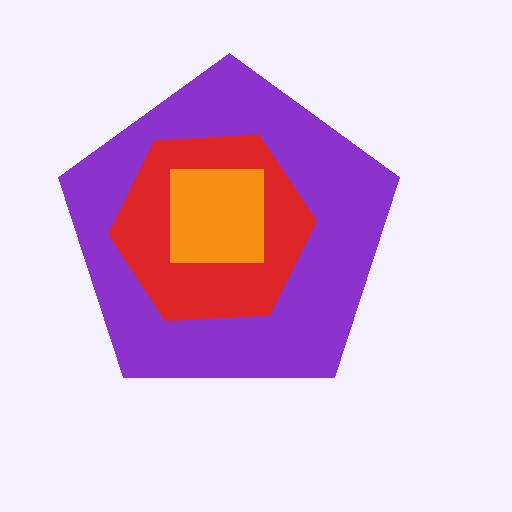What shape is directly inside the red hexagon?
The orange square.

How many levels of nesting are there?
3.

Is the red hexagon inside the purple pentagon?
Yes.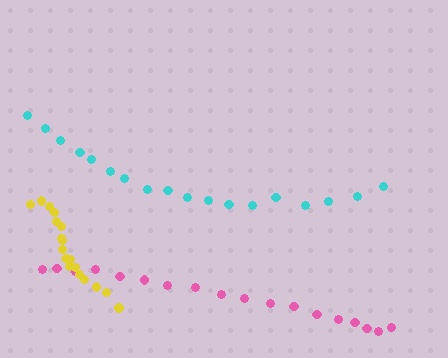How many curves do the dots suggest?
There are 3 distinct paths.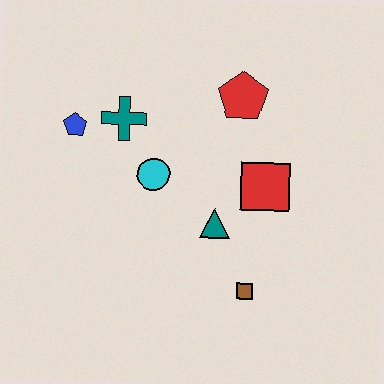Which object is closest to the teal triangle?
The red square is closest to the teal triangle.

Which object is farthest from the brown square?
The blue pentagon is farthest from the brown square.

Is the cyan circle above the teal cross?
No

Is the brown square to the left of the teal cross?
No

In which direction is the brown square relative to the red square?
The brown square is below the red square.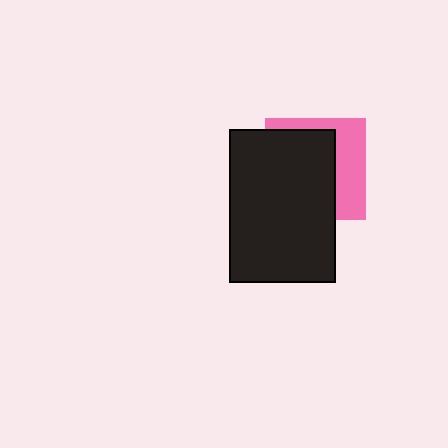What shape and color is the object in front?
The object in front is a black rectangle.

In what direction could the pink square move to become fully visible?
The pink square could move right. That would shift it out from behind the black rectangle entirely.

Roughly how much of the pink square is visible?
A small part of it is visible (roughly 38%).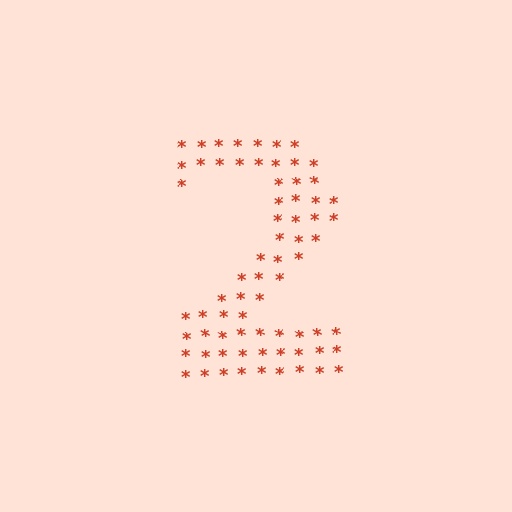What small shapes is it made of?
It is made of small asterisks.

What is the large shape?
The large shape is the digit 2.